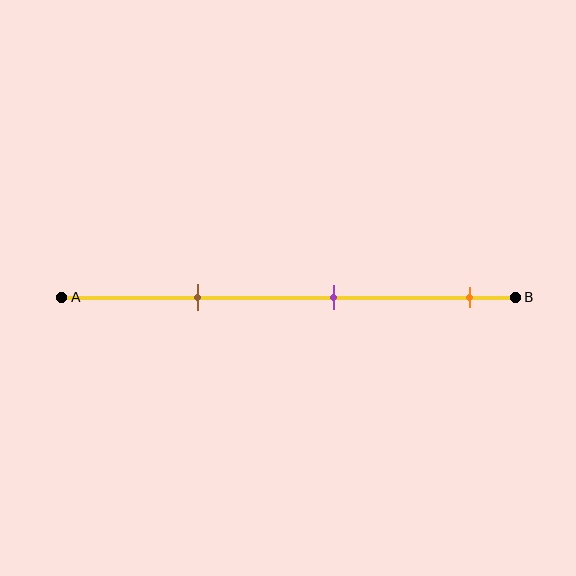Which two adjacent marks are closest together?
The brown and purple marks are the closest adjacent pair.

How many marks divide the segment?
There are 3 marks dividing the segment.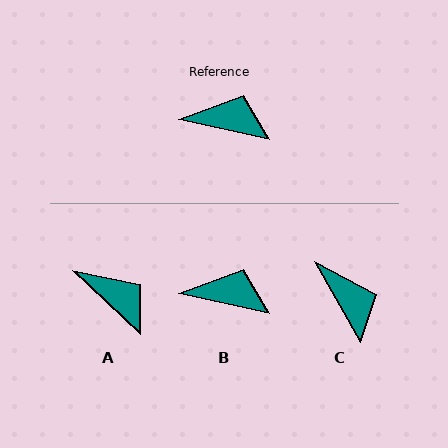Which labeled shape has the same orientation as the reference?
B.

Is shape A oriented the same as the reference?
No, it is off by about 31 degrees.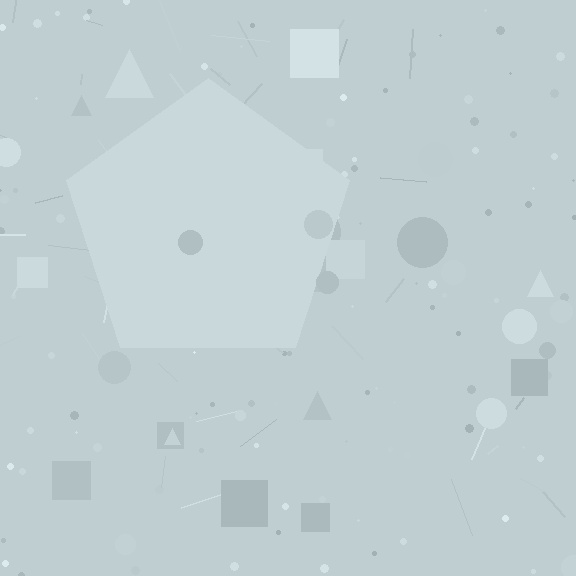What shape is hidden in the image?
A pentagon is hidden in the image.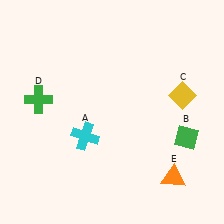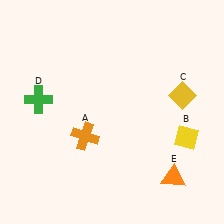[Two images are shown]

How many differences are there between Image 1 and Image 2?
There are 2 differences between the two images.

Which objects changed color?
A changed from cyan to orange. B changed from green to yellow.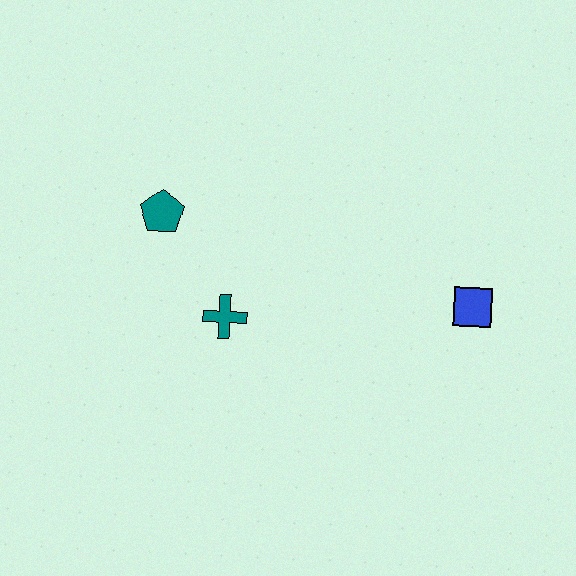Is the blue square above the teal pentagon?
No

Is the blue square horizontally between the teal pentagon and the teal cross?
No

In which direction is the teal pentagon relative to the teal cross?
The teal pentagon is above the teal cross.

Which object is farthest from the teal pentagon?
The blue square is farthest from the teal pentagon.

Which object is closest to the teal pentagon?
The teal cross is closest to the teal pentagon.